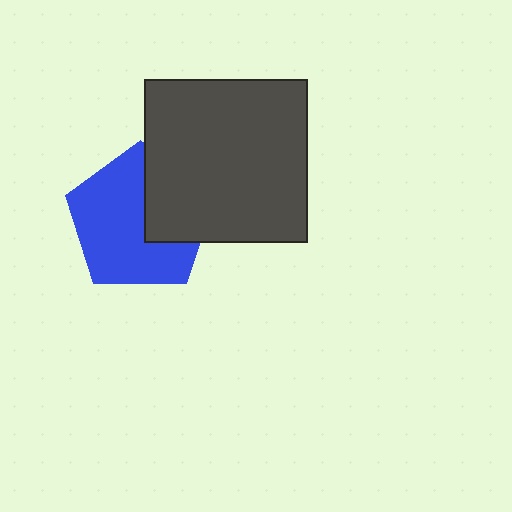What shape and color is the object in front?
The object in front is a dark gray square.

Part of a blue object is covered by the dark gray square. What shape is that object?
It is a pentagon.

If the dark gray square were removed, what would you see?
You would see the complete blue pentagon.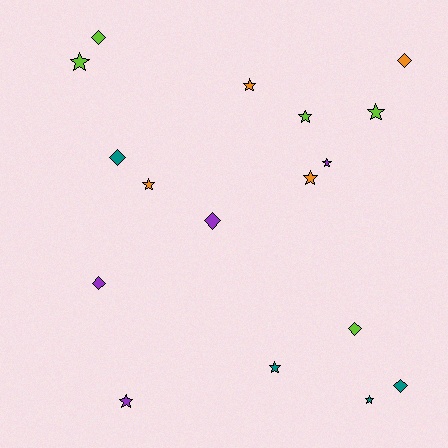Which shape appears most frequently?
Star, with 10 objects.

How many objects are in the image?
There are 17 objects.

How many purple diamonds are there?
There are 2 purple diamonds.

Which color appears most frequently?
Lime, with 5 objects.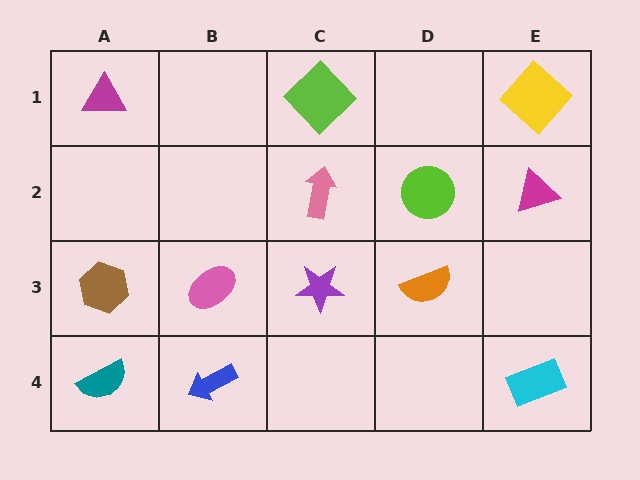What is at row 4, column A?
A teal semicircle.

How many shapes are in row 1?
3 shapes.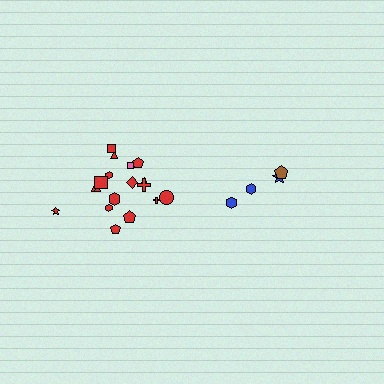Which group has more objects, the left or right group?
The left group.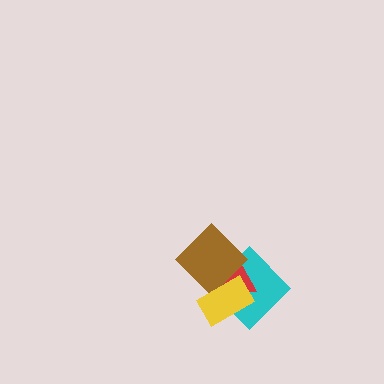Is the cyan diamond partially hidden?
Yes, it is partially covered by another shape.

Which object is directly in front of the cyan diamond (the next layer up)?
The red triangle is directly in front of the cyan diamond.